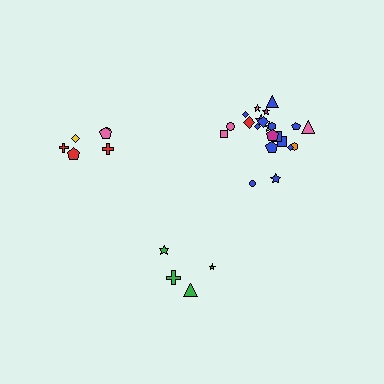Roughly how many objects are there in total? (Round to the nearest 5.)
Roughly 30 objects in total.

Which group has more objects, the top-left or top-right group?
The top-right group.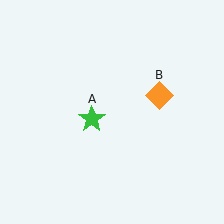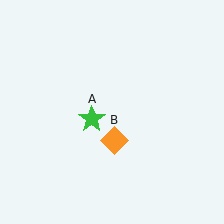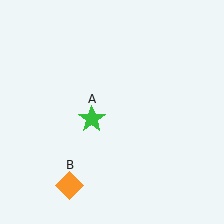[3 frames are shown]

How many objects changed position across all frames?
1 object changed position: orange diamond (object B).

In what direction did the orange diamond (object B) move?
The orange diamond (object B) moved down and to the left.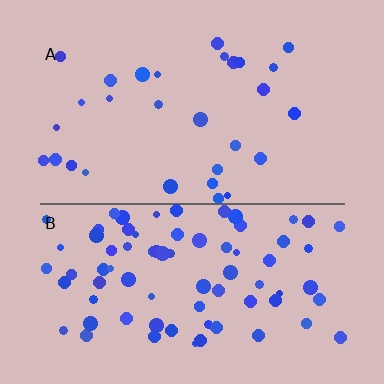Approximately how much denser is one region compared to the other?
Approximately 2.6× — region B over region A.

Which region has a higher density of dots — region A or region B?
B (the bottom).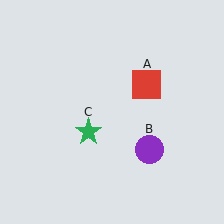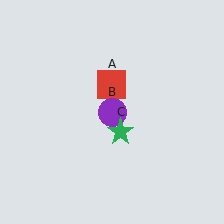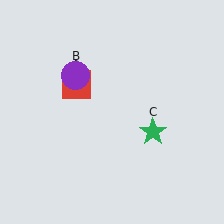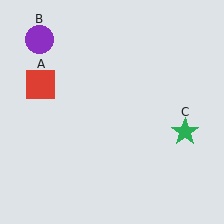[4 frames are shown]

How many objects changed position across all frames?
3 objects changed position: red square (object A), purple circle (object B), green star (object C).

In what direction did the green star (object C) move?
The green star (object C) moved right.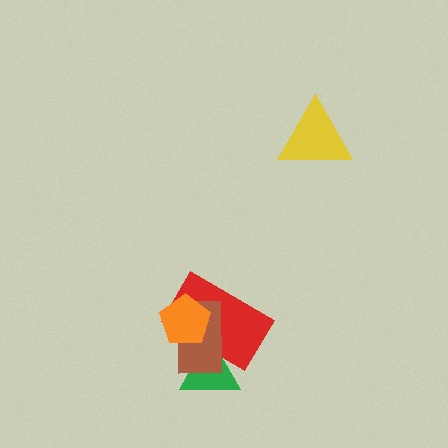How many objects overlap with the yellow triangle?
0 objects overlap with the yellow triangle.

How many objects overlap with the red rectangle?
3 objects overlap with the red rectangle.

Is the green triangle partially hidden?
Yes, it is partially covered by another shape.